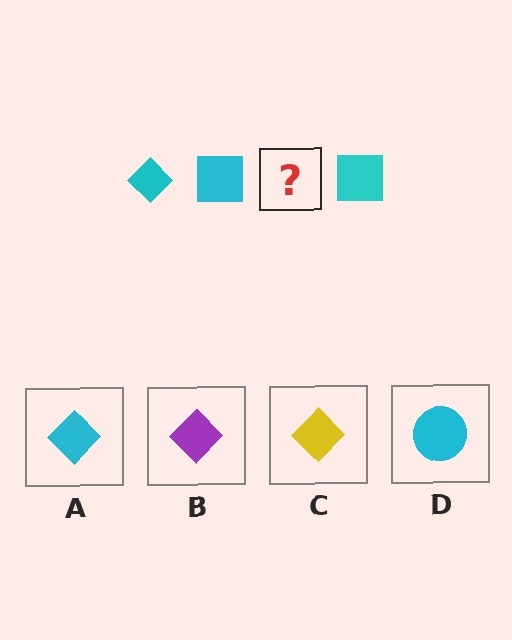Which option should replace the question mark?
Option A.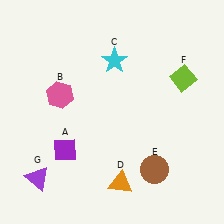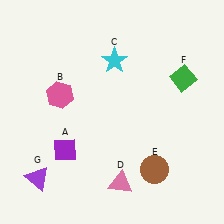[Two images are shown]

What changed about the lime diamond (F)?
In Image 1, F is lime. In Image 2, it changed to green.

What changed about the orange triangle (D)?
In Image 1, D is orange. In Image 2, it changed to pink.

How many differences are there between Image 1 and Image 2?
There are 2 differences between the two images.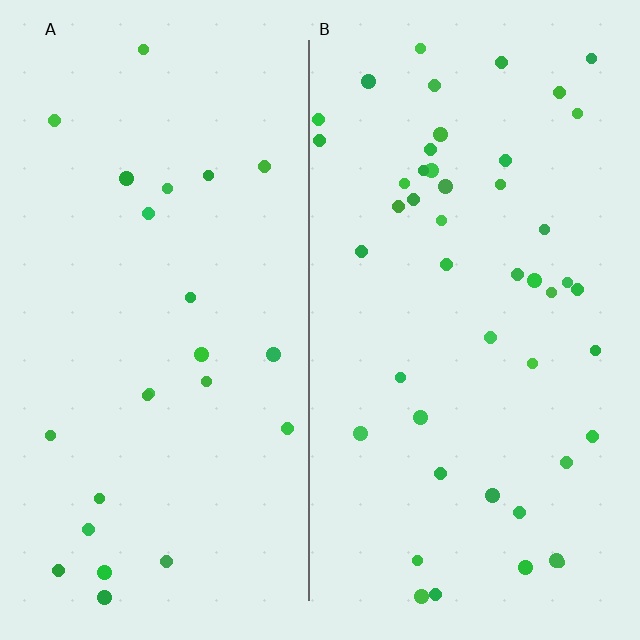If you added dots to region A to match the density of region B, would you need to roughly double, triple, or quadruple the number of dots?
Approximately double.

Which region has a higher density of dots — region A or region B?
B (the right).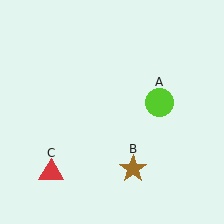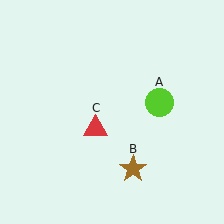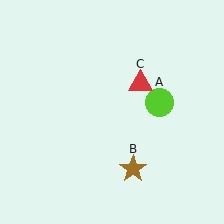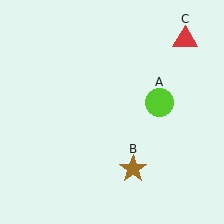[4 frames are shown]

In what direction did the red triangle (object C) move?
The red triangle (object C) moved up and to the right.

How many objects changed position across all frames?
1 object changed position: red triangle (object C).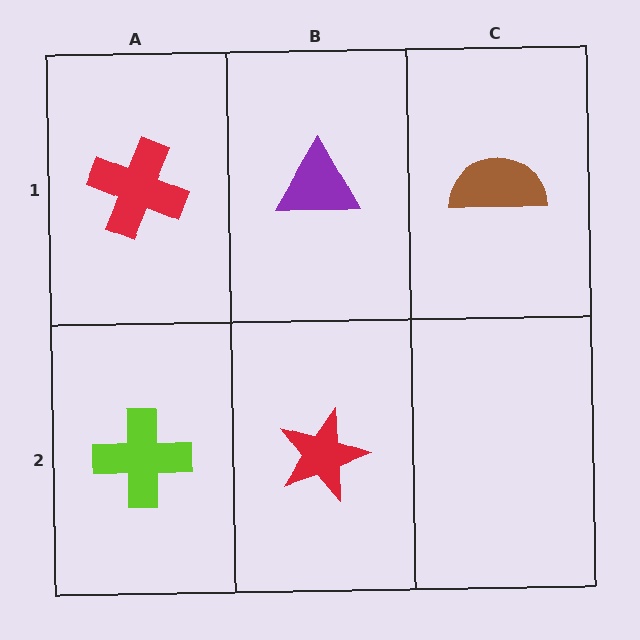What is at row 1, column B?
A purple triangle.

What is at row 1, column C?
A brown semicircle.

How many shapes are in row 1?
3 shapes.